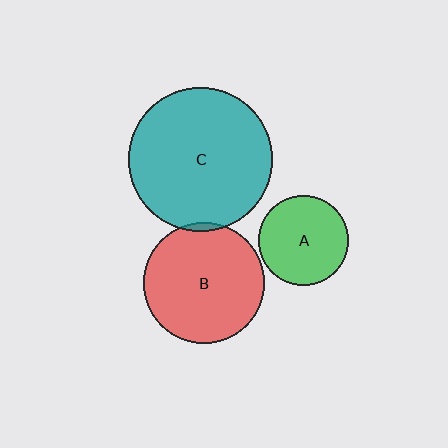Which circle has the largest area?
Circle C (teal).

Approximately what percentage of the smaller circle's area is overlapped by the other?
Approximately 5%.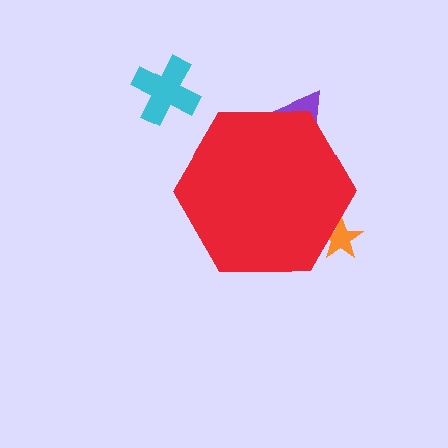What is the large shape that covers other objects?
A red hexagon.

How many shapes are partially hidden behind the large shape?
2 shapes are partially hidden.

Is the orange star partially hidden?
Yes, the orange star is partially hidden behind the red hexagon.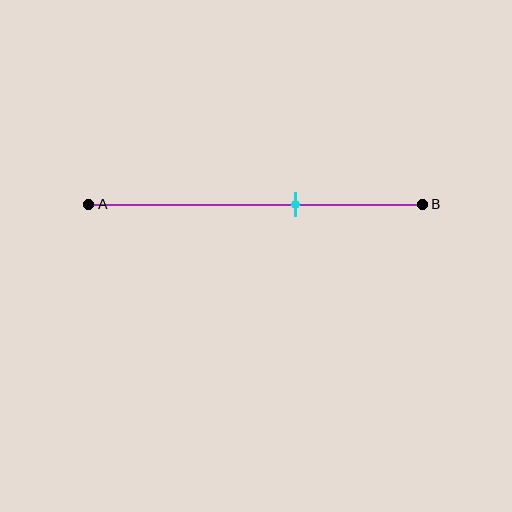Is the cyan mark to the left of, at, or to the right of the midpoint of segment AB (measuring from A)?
The cyan mark is to the right of the midpoint of segment AB.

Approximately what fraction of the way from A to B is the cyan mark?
The cyan mark is approximately 60% of the way from A to B.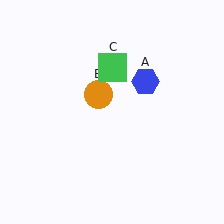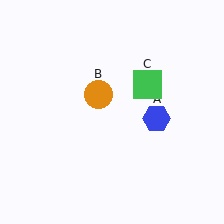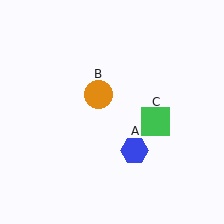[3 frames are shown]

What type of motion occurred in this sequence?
The blue hexagon (object A), green square (object C) rotated clockwise around the center of the scene.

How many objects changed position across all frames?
2 objects changed position: blue hexagon (object A), green square (object C).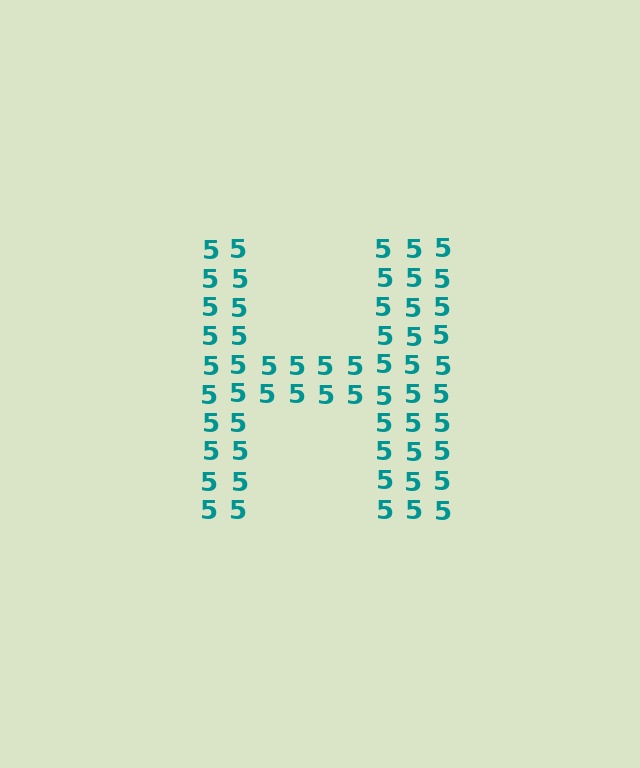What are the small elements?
The small elements are digit 5's.